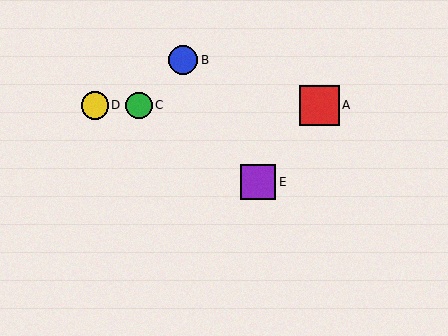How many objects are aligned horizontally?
3 objects (A, C, D) are aligned horizontally.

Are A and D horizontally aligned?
Yes, both are at y≈105.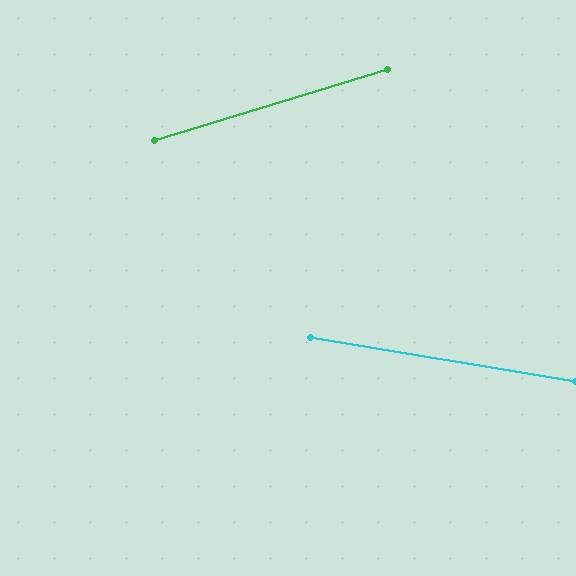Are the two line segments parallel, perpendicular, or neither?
Neither parallel nor perpendicular — they differ by about 26°.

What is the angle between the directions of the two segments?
Approximately 26 degrees.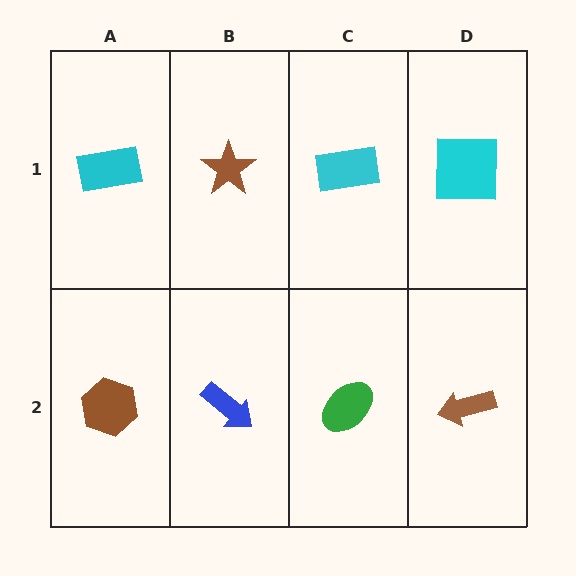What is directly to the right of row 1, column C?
A cyan square.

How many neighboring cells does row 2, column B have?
3.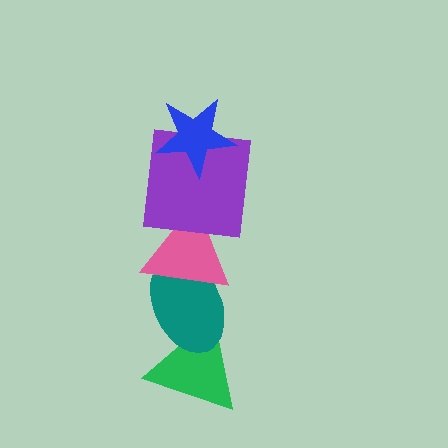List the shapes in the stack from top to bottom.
From top to bottom: the blue star, the purple square, the pink triangle, the teal ellipse, the green triangle.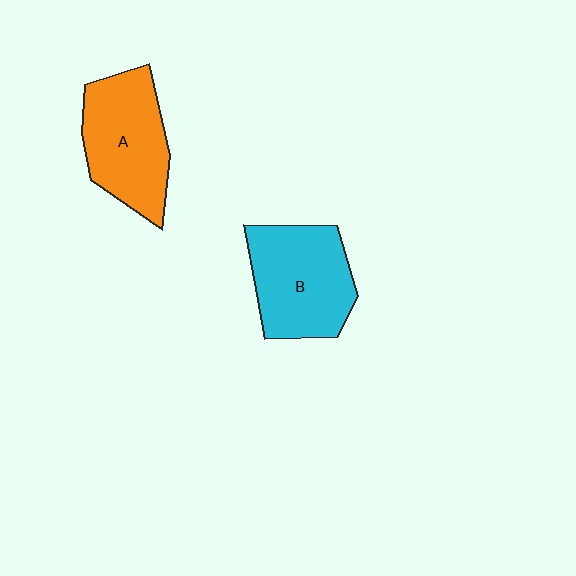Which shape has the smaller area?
Shape A (orange).